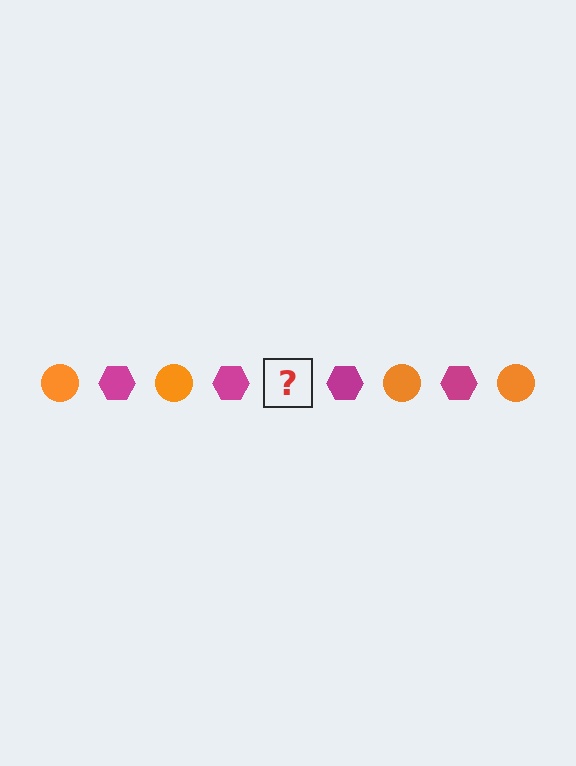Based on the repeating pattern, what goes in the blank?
The blank should be an orange circle.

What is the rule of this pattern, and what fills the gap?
The rule is that the pattern alternates between orange circle and magenta hexagon. The gap should be filled with an orange circle.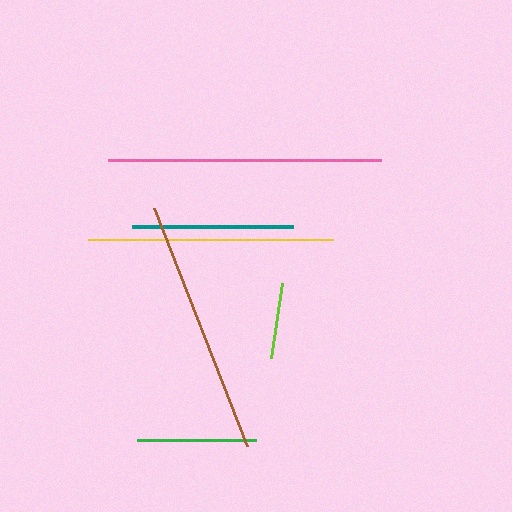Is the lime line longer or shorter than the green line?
The green line is longer than the lime line.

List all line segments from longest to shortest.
From longest to shortest: pink, brown, yellow, teal, green, lime.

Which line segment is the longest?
The pink line is the longest at approximately 273 pixels.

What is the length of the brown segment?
The brown segment is approximately 255 pixels long.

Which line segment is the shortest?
The lime line is the shortest at approximately 76 pixels.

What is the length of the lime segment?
The lime segment is approximately 76 pixels long.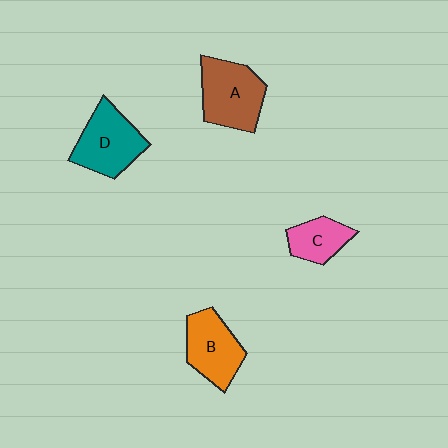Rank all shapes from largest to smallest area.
From largest to smallest: A (brown), D (teal), B (orange), C (pink).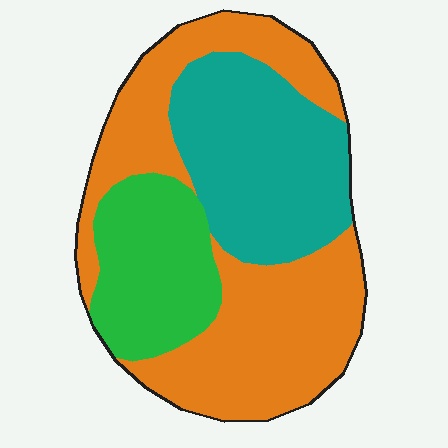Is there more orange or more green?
Orange.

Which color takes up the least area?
Green, at roughly 20%.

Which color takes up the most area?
Orange, at roughly 50%.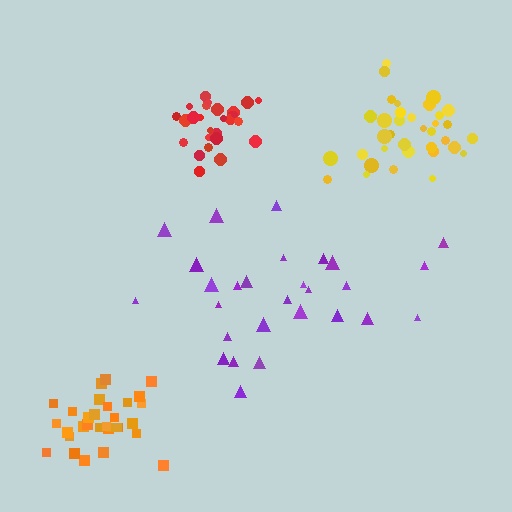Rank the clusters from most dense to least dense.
red, orange, yellow, purple.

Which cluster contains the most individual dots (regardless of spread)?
Yellow (35).